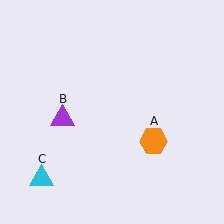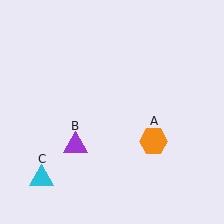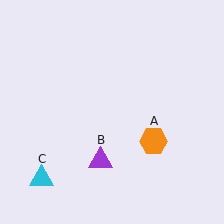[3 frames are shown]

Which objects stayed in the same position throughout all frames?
Orange hexagon (object A) and cyan triangle (object C) remained stationary.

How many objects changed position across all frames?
1 object changed position: purple triangle (object B).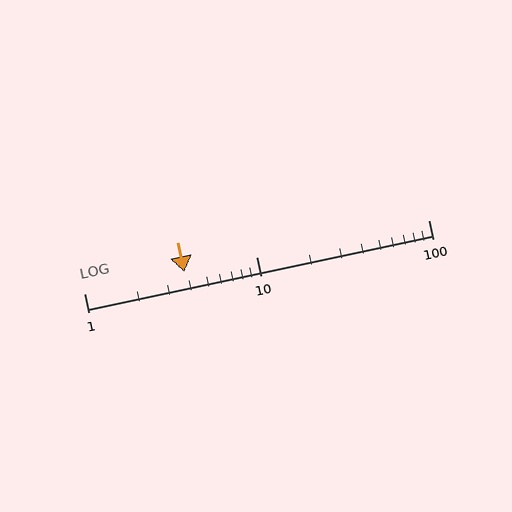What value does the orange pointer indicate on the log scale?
The pointer indicates approximately 3.8.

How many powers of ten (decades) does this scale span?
The scale spans 2 decades, from 1 to 100.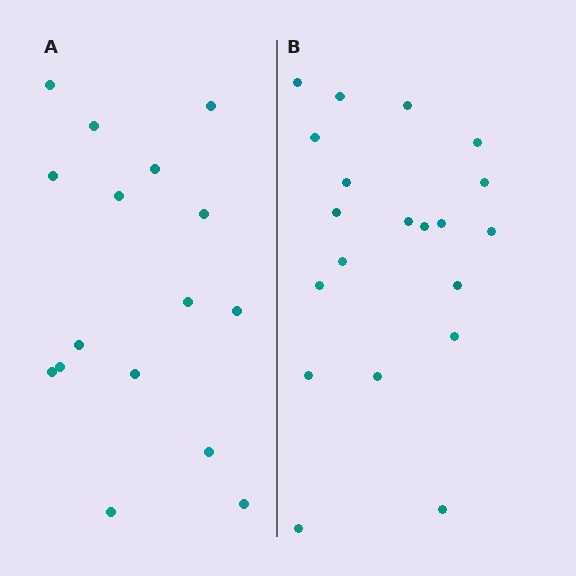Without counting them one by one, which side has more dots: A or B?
Region B (the right region) has more dots.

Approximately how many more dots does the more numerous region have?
Region B has about 4 more dots than region A.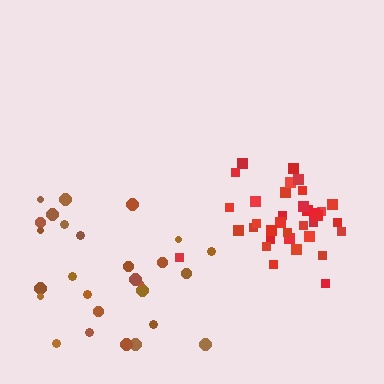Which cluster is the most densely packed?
Red.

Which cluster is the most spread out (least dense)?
Brown.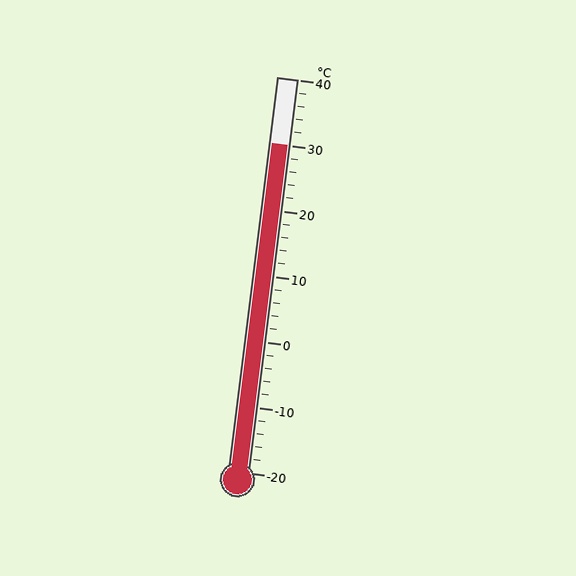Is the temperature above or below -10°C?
The temperature is above -10°C.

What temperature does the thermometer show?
The thermometer shows approximately 30°C.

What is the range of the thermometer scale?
The thermometer scale ranges from -20°C to 40°C.